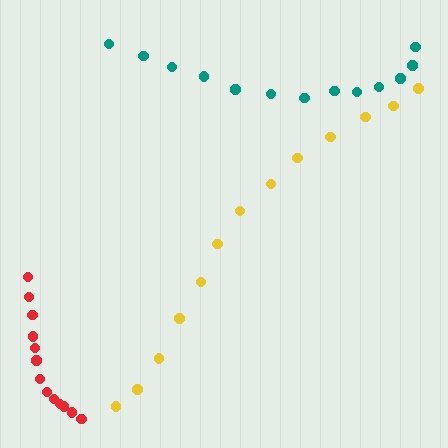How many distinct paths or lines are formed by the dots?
There are 3 distinct paths.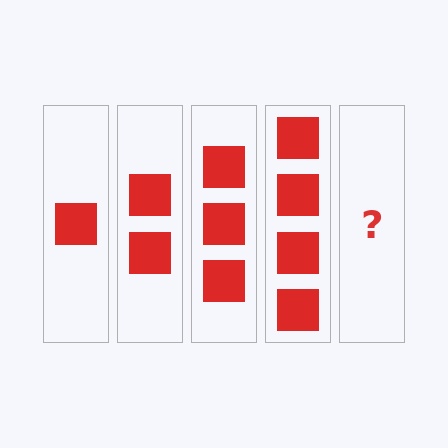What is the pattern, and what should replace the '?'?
The pattern is that each step adds one more square. The '?' should be 5 squares.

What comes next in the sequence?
The next element should be 5 squares.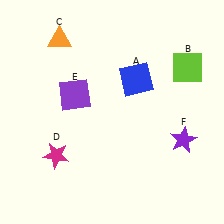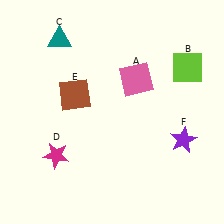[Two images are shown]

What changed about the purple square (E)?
In Image 1, E is purple. In Image 2, it changed to brown.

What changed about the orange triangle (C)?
In Image 1, C is orange. In Image 2, it changed to teal.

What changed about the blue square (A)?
In Image 1, A is blue. In Image 2, it changed to pink.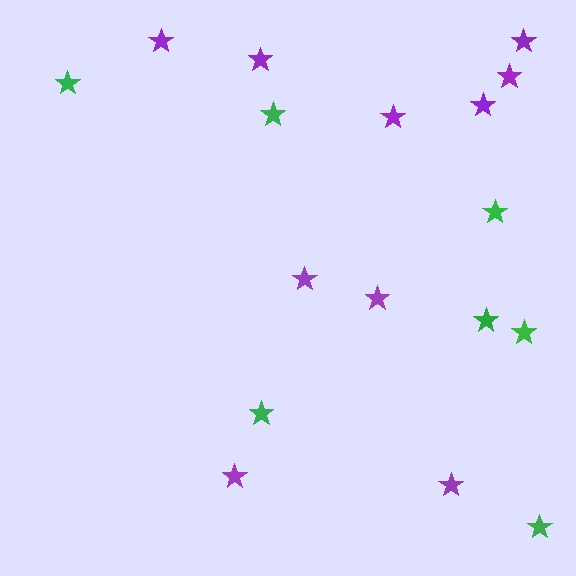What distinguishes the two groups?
There are 2 groups: one group of purple stars (10) and one group of green stars (7).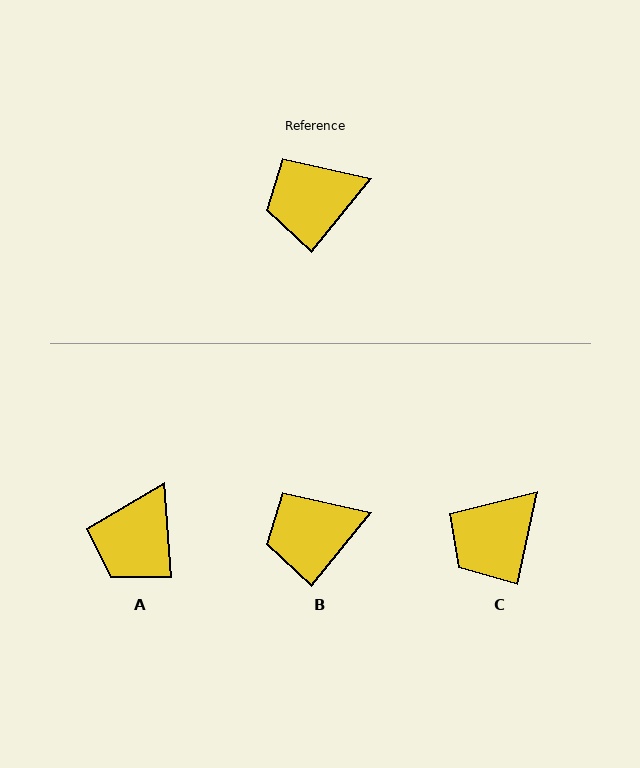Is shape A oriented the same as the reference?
No, it is off by about 43 degrees.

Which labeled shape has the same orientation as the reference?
B.